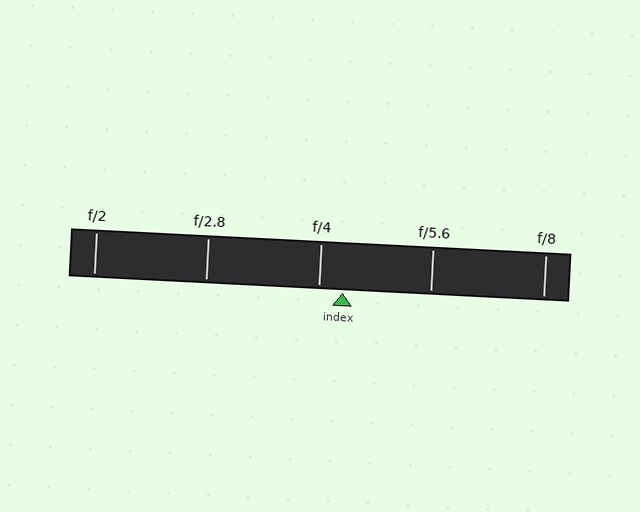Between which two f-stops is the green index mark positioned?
The index mark is between f/4 and f/5.6.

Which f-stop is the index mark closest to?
The index mark is closest to f/4.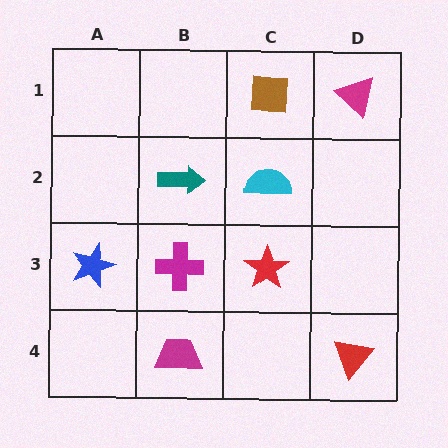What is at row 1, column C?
A brown square.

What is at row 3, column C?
A red star.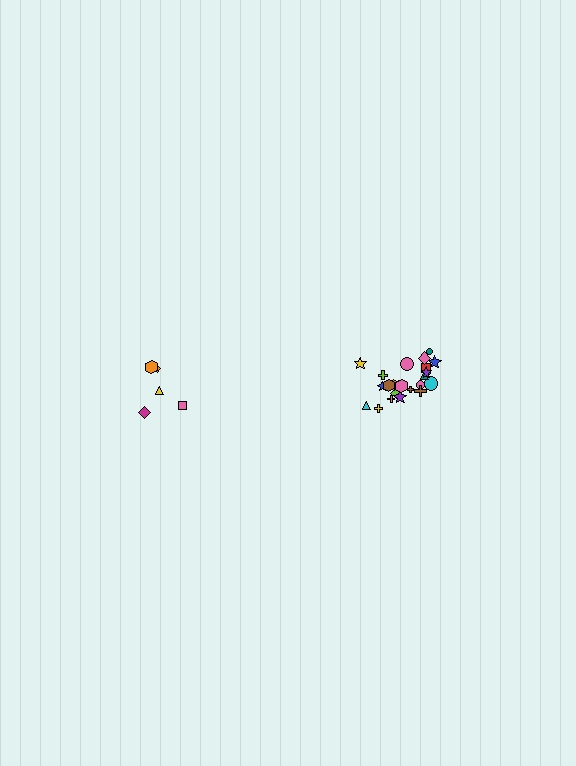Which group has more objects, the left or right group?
The right group.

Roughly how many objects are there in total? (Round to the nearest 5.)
Roughly 30 objects in total.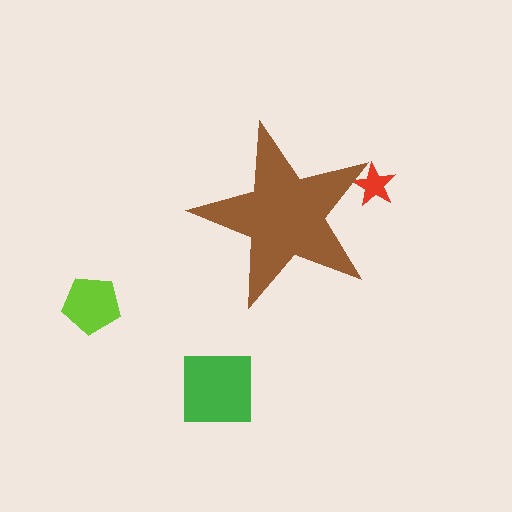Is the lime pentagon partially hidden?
No, the lime pentagon is fully visible.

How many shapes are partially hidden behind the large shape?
1 shape is partially hidden.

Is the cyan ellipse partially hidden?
No, the cyan ellipse is fully visible.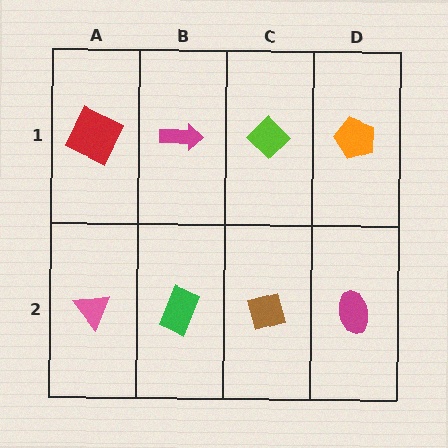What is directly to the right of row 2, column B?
A brown diamond.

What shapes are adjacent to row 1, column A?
A pink triangle (row 2, column A), a magenta arrow (row 1, column B).